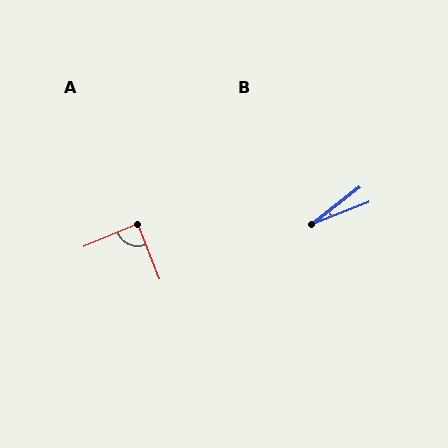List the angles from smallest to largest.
B (17°), A (89°).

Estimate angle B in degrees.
Approximately 17 degrees.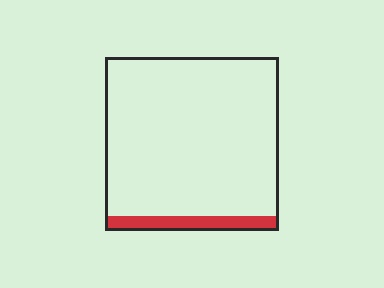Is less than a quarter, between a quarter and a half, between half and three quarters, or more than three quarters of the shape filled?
Less than a quarter.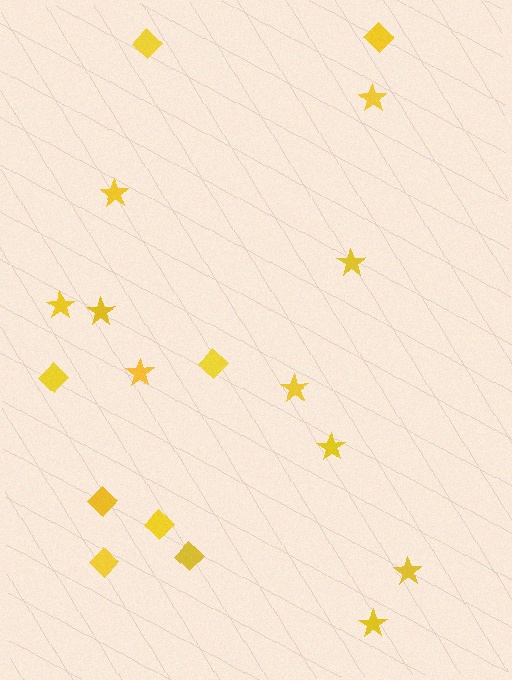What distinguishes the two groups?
There are 2 groups: one group of stars (10) and one group of diamonds (8).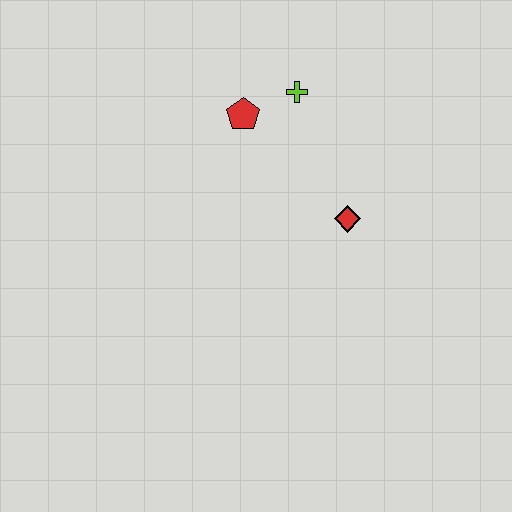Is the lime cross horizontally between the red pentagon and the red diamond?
Yes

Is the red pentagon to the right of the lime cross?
No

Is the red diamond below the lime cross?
Yes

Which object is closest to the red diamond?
The lime cross is closest to the red diamond.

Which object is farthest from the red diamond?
The red pentagon is farthest from the red diamond.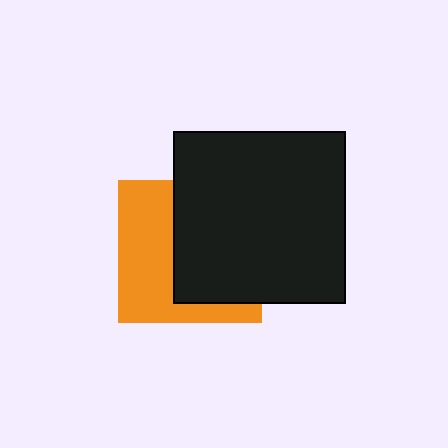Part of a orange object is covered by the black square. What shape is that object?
It is a square.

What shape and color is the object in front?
The object in front is a black square.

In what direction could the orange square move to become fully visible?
The orange square could move left. That would shift it out from behind the black square entirely.